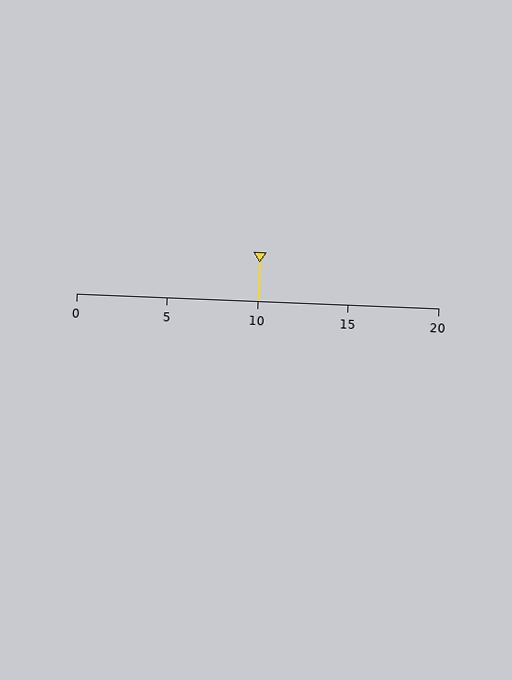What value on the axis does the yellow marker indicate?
The marker indicates approximately 10.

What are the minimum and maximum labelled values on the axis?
The axis runs from 0 to 20.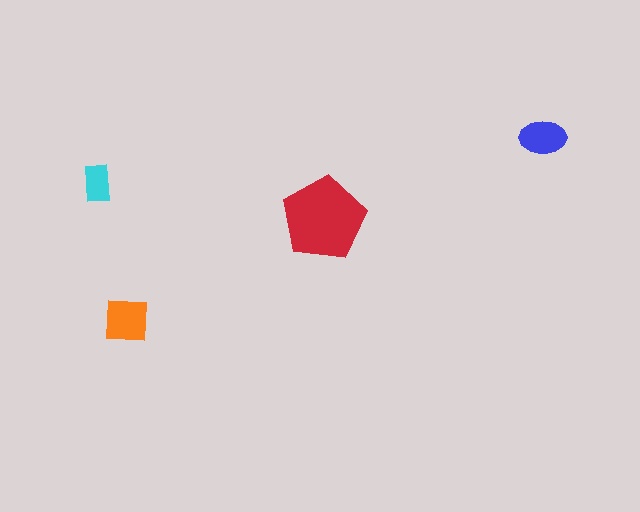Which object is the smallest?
The cyan rectangle.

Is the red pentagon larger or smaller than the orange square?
Larger.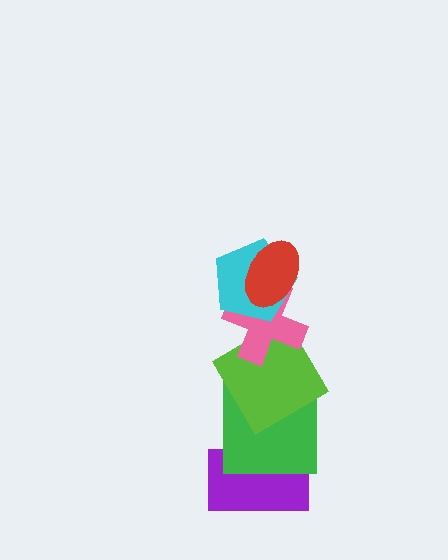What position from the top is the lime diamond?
The lime diamond is 4th from the top.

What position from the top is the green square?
The green square is 5th from the top.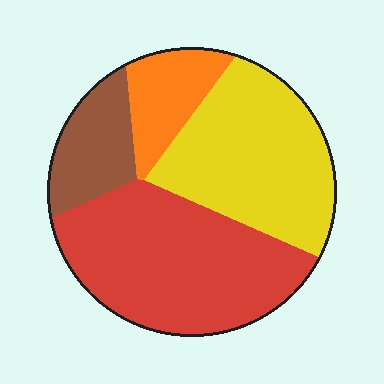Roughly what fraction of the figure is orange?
Orange takes up about one eighth (1/8) of the figure.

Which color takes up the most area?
Red, at roughly 40%.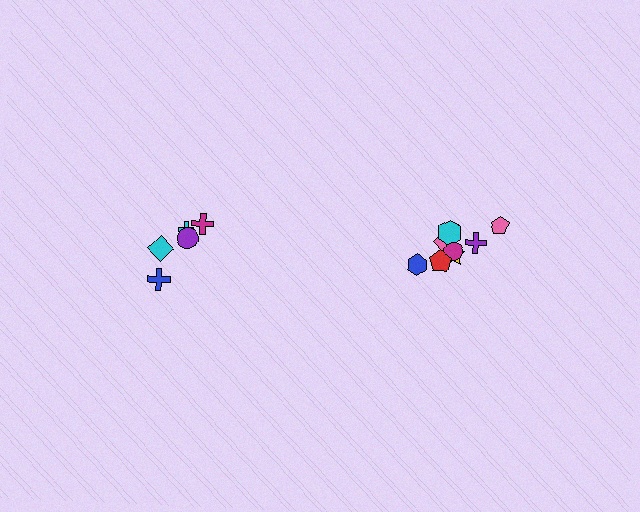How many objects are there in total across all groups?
There are 13 objects.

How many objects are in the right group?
There are 8 objects.